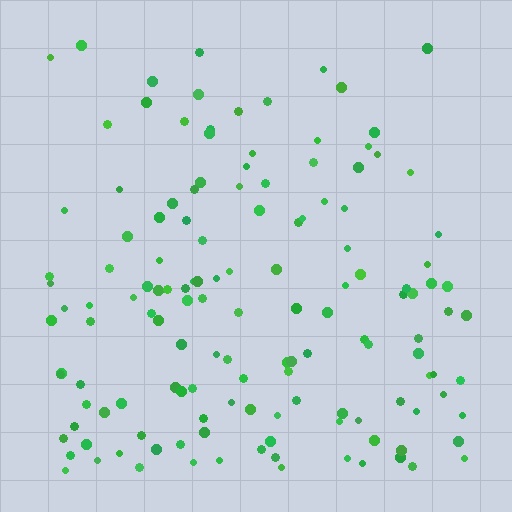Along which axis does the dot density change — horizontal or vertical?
Vertical.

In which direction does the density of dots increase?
From top to bottom, with the bottom side densest.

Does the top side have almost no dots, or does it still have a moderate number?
Still a moderate number, just noticeably fewer than the bottom.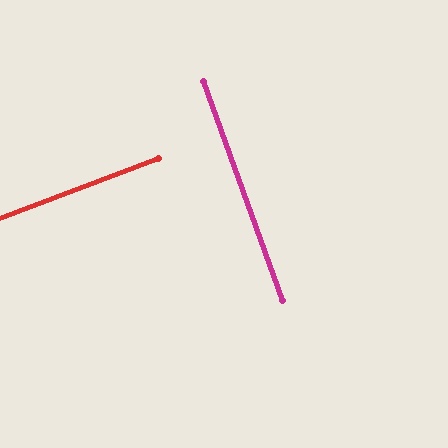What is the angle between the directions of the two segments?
Approximately 90 degrees.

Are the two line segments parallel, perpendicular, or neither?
Perpendicular — they meet at approximately 90°.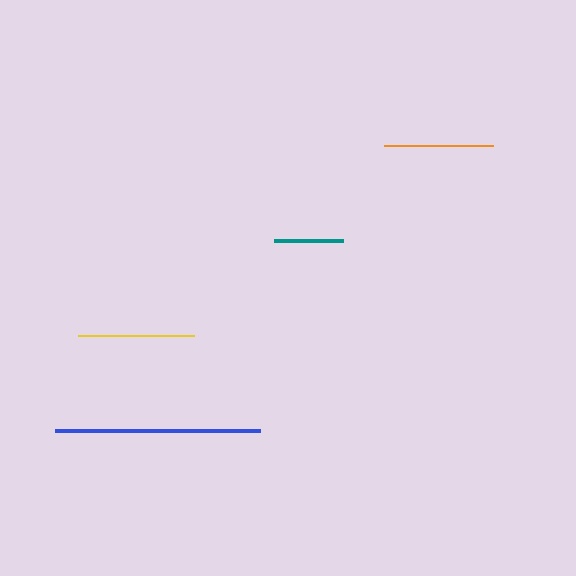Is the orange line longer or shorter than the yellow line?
The yellow line is longer than the orange line.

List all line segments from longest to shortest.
From longest to shortest: blue, yellow, orange, teal.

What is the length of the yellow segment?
The yellow segment is approximately 116 pixels long.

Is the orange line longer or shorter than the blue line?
The blue line is longer than the orange line.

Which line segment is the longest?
The blue line is the longest at approximately 205 pixels.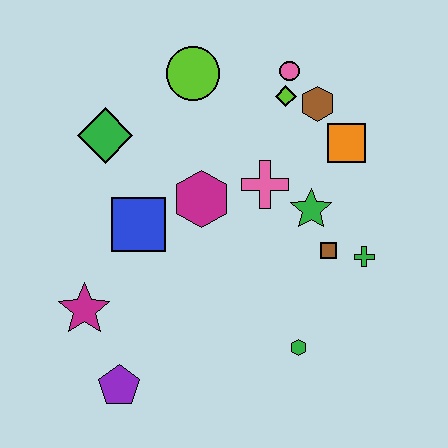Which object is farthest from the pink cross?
The purple pentagon is farthest from the pink cross.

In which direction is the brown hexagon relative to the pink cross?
The brown hexagon is above the pink cross.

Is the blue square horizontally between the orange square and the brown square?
No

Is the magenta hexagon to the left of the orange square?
Yes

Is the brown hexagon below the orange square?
No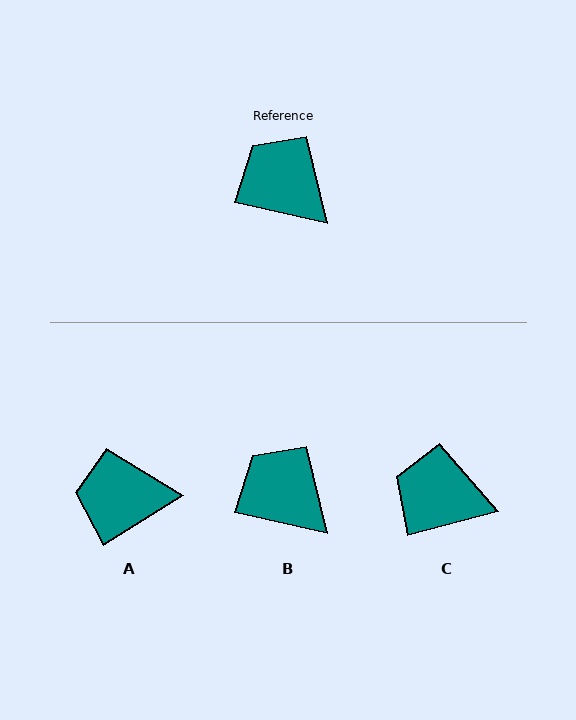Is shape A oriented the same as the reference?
No, it is off by about 45 degrees.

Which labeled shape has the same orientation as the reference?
B.